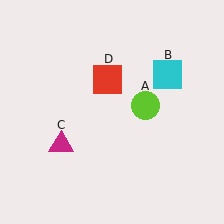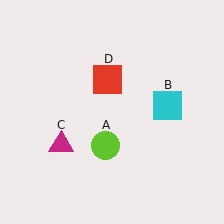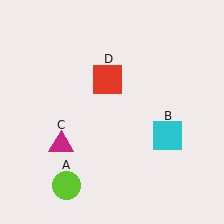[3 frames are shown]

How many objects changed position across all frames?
2 objects changed position: lime circle (object A), cyan square (object B).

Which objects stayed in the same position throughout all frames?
Magenta triangle (object C) and red square (object D) remained stationary.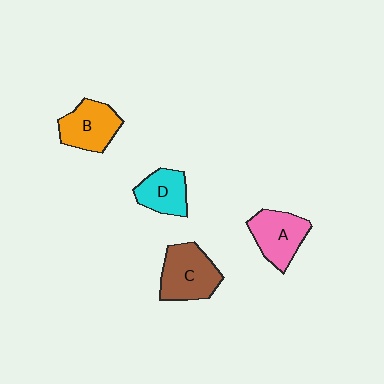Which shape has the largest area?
Shape C (brown).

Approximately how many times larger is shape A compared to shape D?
Approximately 1.3 times.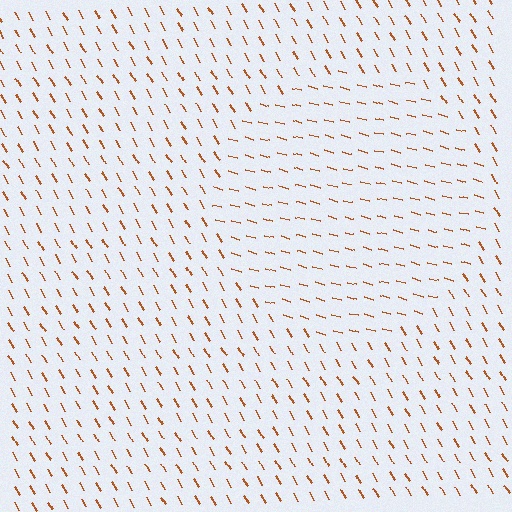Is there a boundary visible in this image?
Yes, there is a texture boundary formed by a change in line orientation.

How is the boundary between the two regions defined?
The boundary is defined purely by a change in line orientation (approximately 45 degrees difference). All lines are the same color and thickness.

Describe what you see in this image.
The image is filled with small brown line segments. A circle region in the image has lines oriented differently from the surrounding lines, creating a visible texture boundary.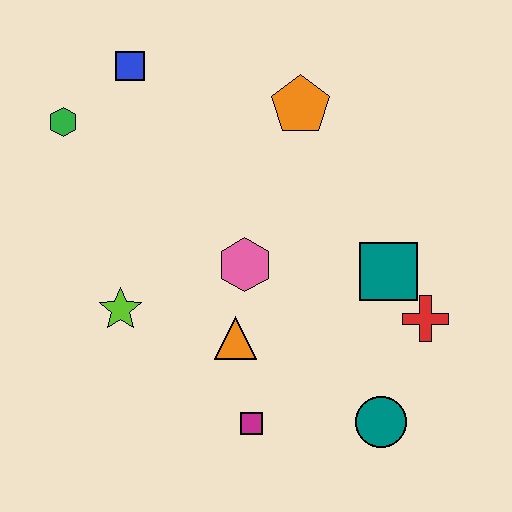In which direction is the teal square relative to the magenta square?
The teal square is above the magenta square.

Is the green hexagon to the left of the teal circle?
Yes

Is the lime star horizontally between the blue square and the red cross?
No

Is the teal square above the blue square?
No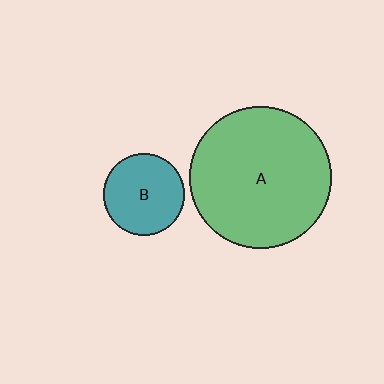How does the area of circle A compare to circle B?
Approximately 3.0 times.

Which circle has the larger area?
Circle A (green).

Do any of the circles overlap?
No, none of the circles overlap.